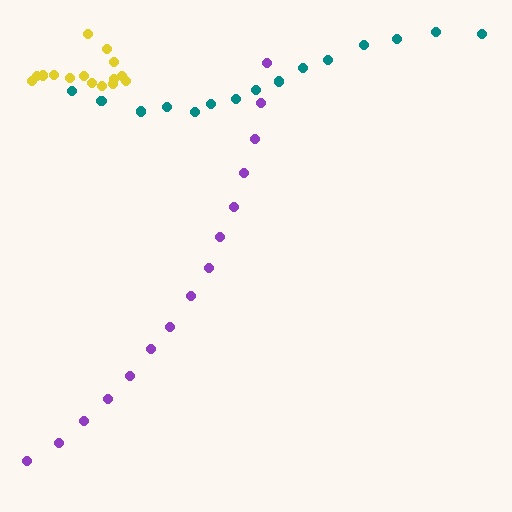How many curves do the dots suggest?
There are 3 distinct paths.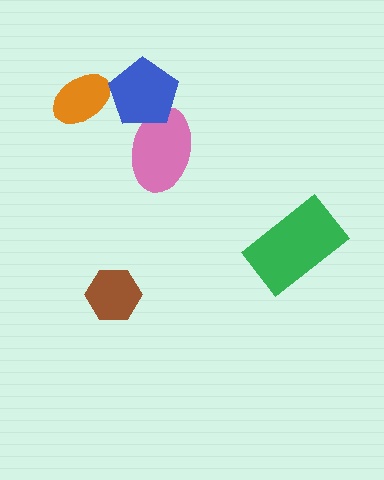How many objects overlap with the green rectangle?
0 objects overlap with the green rectangle.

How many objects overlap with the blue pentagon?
1 object overlaps with the blue pentagon.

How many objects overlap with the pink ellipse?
1 object overlaps with the pink ellipse.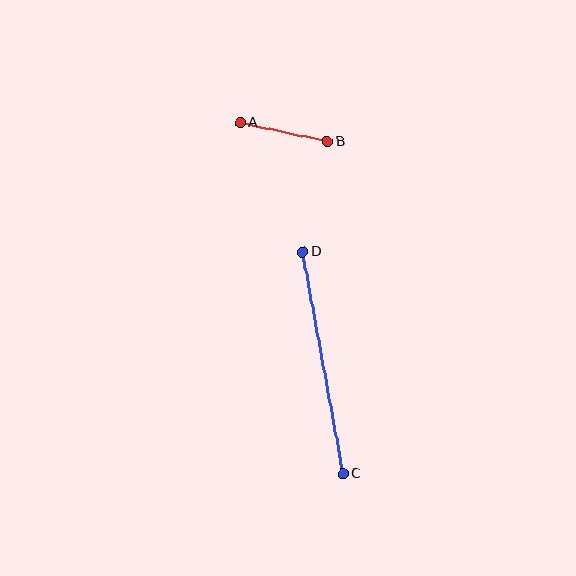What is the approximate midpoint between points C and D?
The midpoint is at approximately (323, 363) pixels.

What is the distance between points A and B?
The distance is approximately 89 pixels.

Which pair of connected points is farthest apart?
Points C and D are farthest apart.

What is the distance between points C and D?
The distance is approximately 226 pixels.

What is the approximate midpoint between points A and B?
The midpoint is at approximately (284, 132) pixels.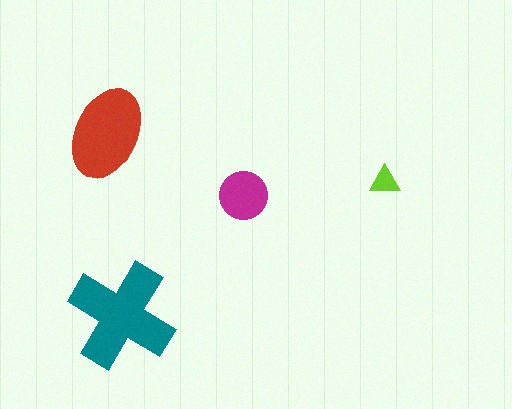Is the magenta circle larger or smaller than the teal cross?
Smaller.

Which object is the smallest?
The lime triangle.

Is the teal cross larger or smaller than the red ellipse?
Larger.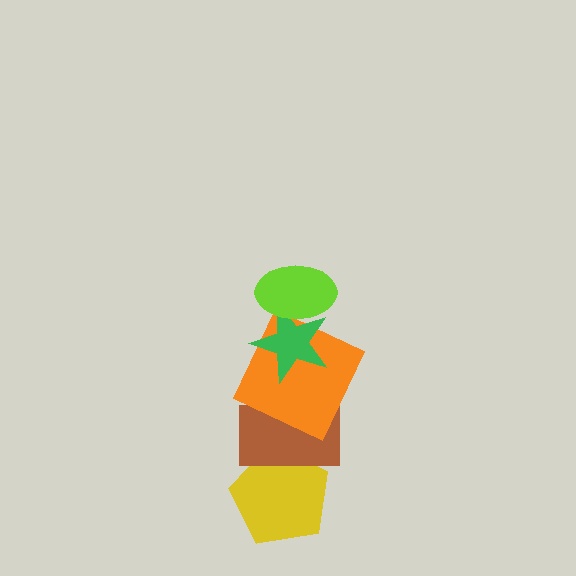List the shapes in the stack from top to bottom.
From top to bottom: the lime ellipse, the green star, the orange square, the brown rectangle, the yellow pentagon.